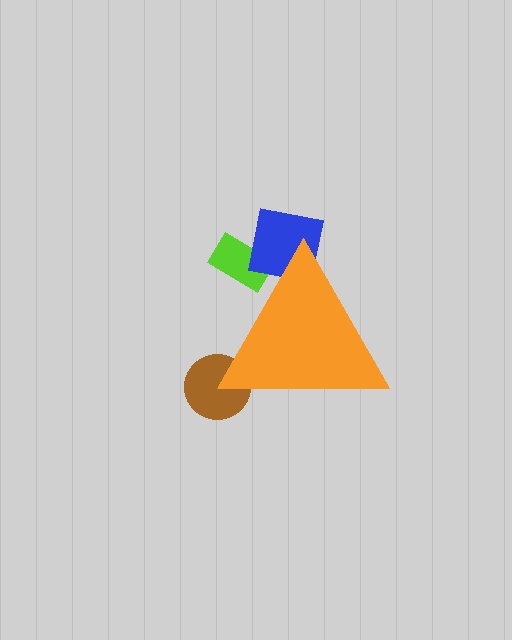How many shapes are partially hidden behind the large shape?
3 shapes are partially hidden.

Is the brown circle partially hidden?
Yes, the brown circle is partially hidden behind the orange triangle.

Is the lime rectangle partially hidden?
Yes, the lime rectangle is partially hidden behind the orange triangle.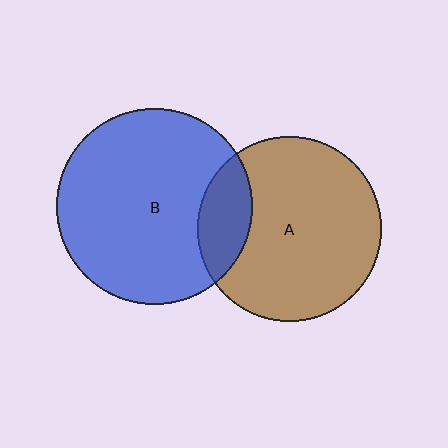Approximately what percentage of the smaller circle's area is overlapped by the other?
Approximately 20%.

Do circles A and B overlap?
Yes.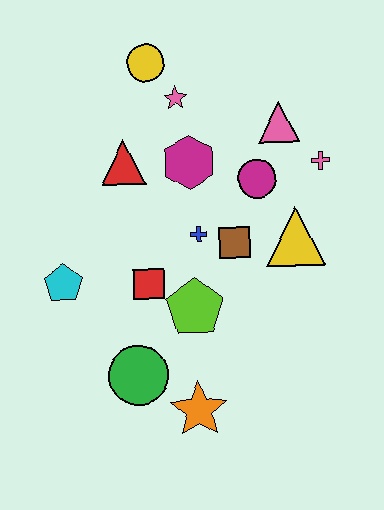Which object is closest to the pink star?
The yellow circle is closest to the pink star.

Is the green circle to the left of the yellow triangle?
Yes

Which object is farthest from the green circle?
The yellow circle is farthest from the green circle.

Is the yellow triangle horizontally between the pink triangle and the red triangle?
No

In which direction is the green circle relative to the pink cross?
The green circle is below the pink cross.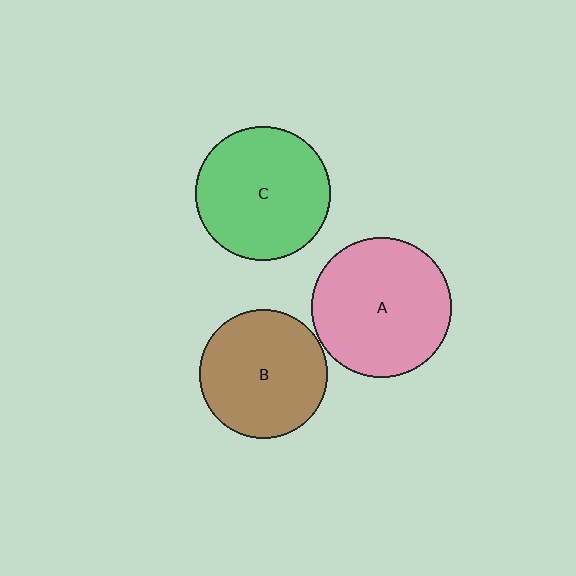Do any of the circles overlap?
No, none of the circles overlap.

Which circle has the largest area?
Circle A (pink).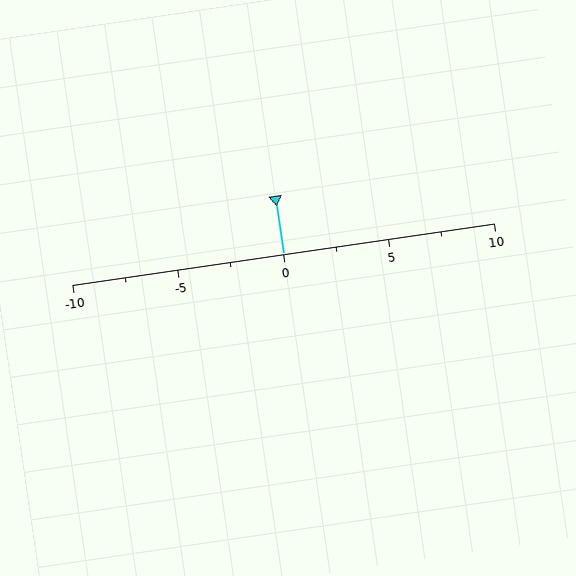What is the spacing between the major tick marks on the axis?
The major ticks are spaced 5 apart.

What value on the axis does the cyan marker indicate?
The marker indicates approximately 0.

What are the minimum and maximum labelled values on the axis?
The axis runs from -10 to 10.